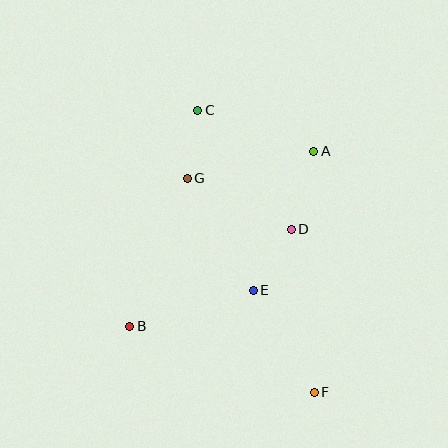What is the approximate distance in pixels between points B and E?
The distance between B and E is approximately 129 pixels.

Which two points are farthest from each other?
Points C and F are farthest from each other.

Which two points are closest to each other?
Points C and G are closest to each other.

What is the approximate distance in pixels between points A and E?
The distance between A and E is approximately 151 pixels.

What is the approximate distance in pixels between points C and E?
The distance between C and E is approximately 188 pixels.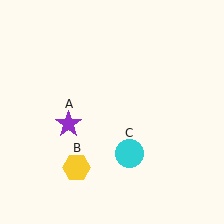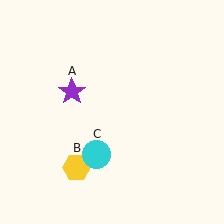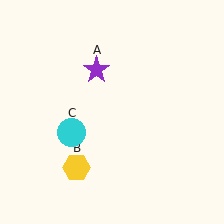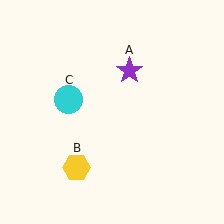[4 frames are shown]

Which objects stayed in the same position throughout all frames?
Yellow hexagon (object B) remained stationary.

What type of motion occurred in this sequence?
The purple star (object A), cyan circle (object C) rotated clockwise around the center of the scene.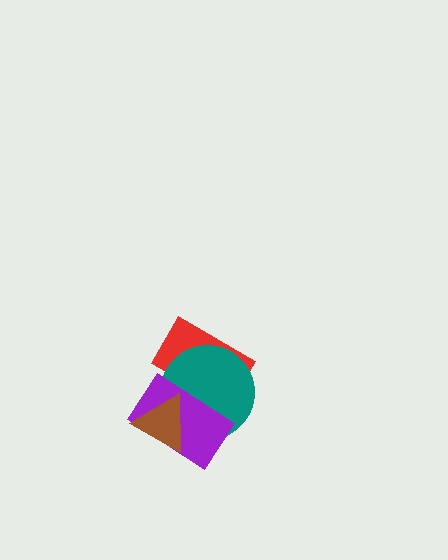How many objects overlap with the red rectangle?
2 objects overlap with the red rectangle.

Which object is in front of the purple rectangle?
The brown triangle is in front of the purple rectangle.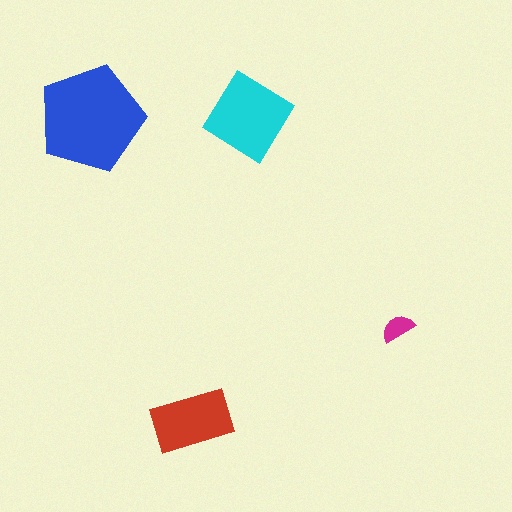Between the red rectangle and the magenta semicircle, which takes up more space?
The red rectangle.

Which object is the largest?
The blue pentagon.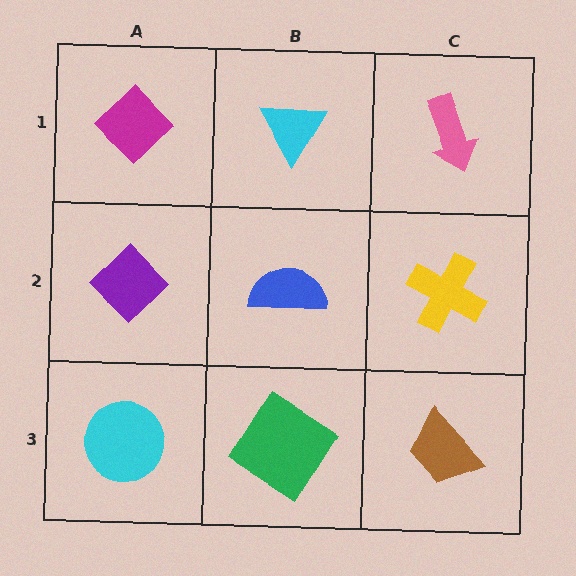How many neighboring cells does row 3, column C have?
2.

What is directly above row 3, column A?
A purple diamond.